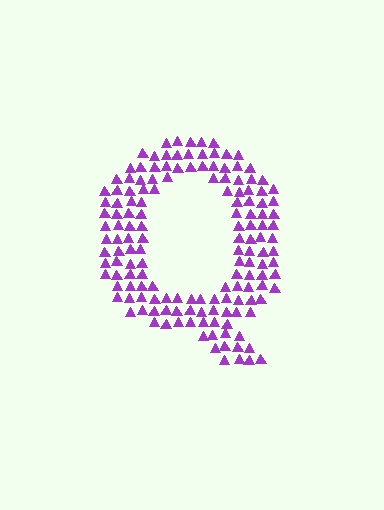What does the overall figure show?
The overall figure shows the letter Q.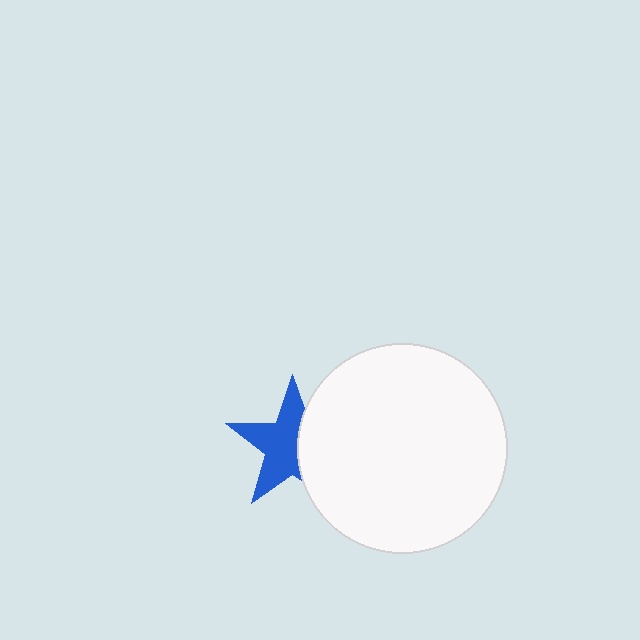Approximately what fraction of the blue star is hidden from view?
Roughly 39% of the blue star is hidden behind the white circle.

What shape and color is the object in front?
The object in front is a white circle.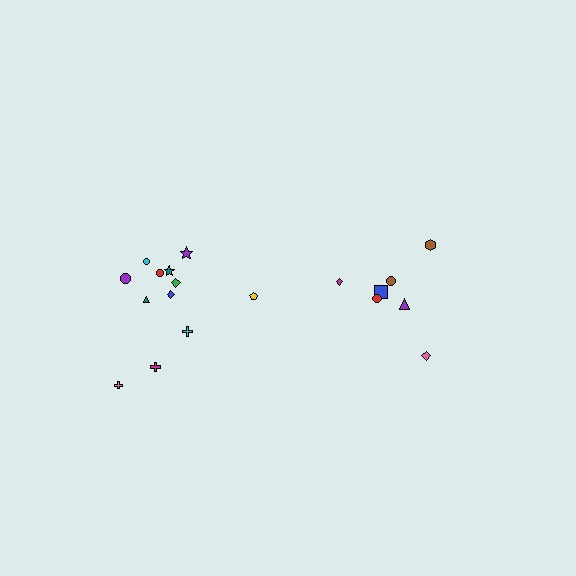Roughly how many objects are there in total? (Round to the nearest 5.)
Roughly 20 objects in total.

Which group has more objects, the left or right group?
The left group.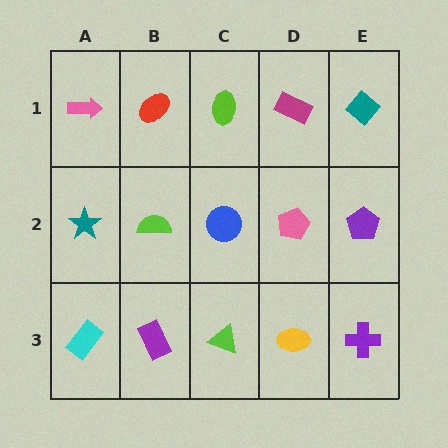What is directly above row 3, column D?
A pink pentagon.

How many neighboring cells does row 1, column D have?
3.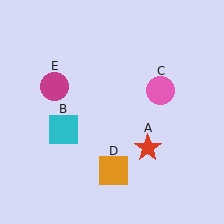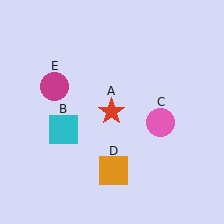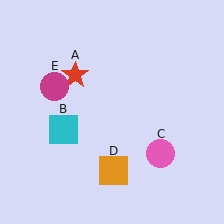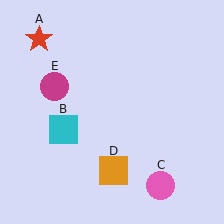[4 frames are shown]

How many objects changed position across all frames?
2 objects changed position: red star (object A), pink circle (object C).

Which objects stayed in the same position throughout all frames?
Cyan square (object B) and orange square (object D) and magenta circle (object E) remained stationary.